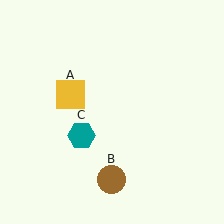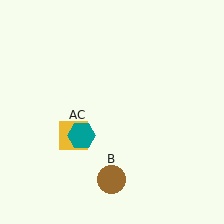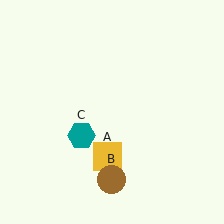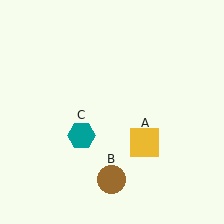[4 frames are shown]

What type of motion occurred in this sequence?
The yellow square (object A) rotated counterclockwise around the center of the scene.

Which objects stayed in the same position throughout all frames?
Brown circle (object B) and teal hexagon (object C) remained stationary.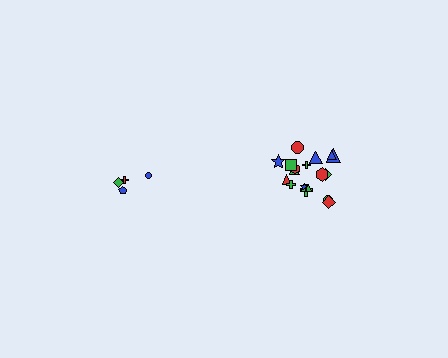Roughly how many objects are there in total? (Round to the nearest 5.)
Roughly 20 objects in total.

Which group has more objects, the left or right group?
The right group.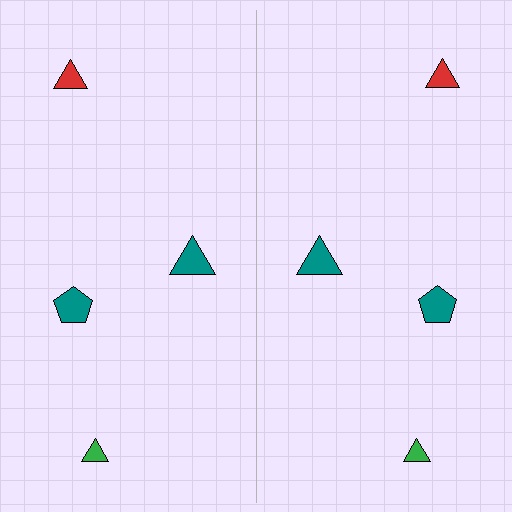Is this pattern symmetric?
Yes, this pattern has bilateral (reflection) symmetry.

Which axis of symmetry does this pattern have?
The pattern has a vertical axis of symmetry running through the center of the image.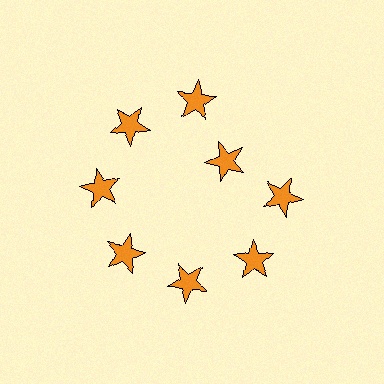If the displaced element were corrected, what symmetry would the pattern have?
It would have 8-fold rotational symmetry — the pattern would map onto itself every 45 degrees.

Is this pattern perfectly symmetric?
No. The 8 orange stars are arranged in a ring, but one element near the 2 o'clock position is pulled inward toward the center, breaking the 8-fold rotational symmetry.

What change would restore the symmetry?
The symmetry would be restored by moving it outward, back onto the ring so that all 8 stars sit at equal angles and equal distance from the center.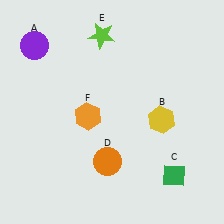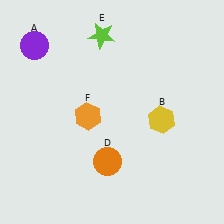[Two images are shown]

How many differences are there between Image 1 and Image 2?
There is 1 difference between the two images.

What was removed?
The green diamond (C) was removed in Image 2.